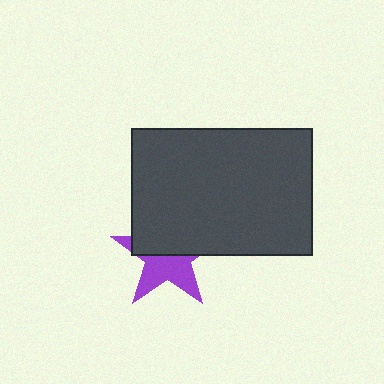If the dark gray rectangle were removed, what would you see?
You would see the complete purple star.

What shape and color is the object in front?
The object in front is a dark gray rectangle.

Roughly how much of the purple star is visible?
About half of it is visible (roughly 49%).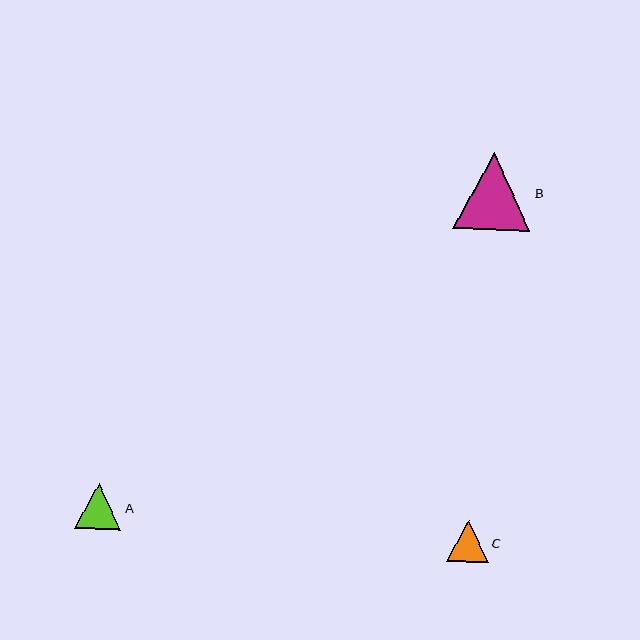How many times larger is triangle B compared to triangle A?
Triangle B is approximately 1.7 times the size of triangle A.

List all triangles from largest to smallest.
From largest to smallest: B, A, C.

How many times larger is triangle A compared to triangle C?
Triangle A is approximately 1.1 times the size of triangle C.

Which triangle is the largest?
Triangle B is the largest with a size of approximately 77 pixels.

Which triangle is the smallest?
Triangle C is the smallest with a size of approximately 41 pixels.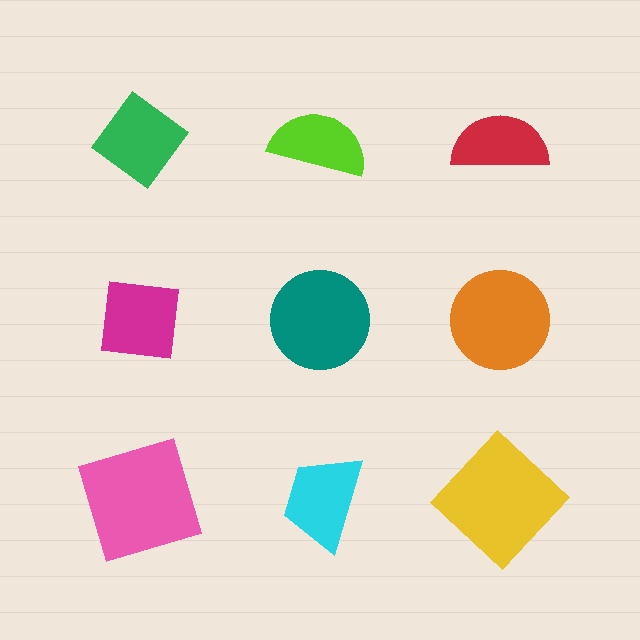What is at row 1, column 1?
A green diamond.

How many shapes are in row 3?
3 shapes.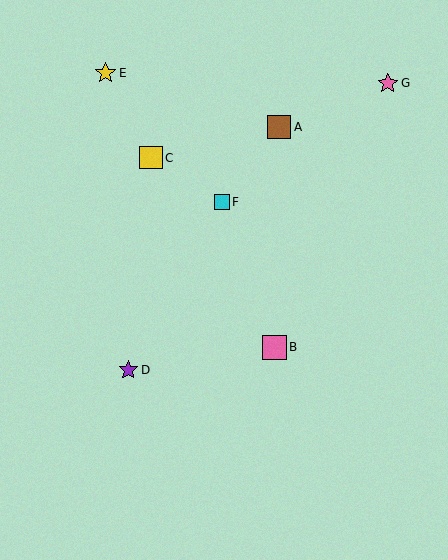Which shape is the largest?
The pink square (labeled B) is the largest.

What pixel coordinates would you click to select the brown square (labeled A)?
Click at (279, 127) to select the brown square A.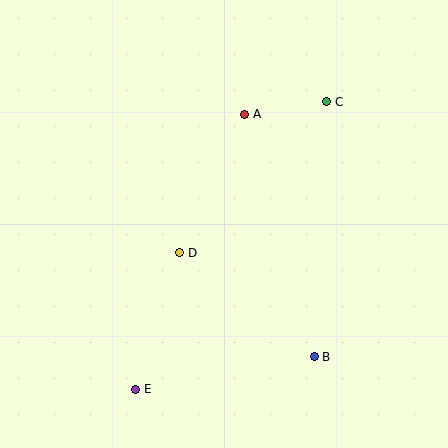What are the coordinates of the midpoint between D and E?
The midpoint between D and E is at (158, 321).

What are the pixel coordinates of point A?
Point A is at (245, 114).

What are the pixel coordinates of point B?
Point B is at (314, 357).